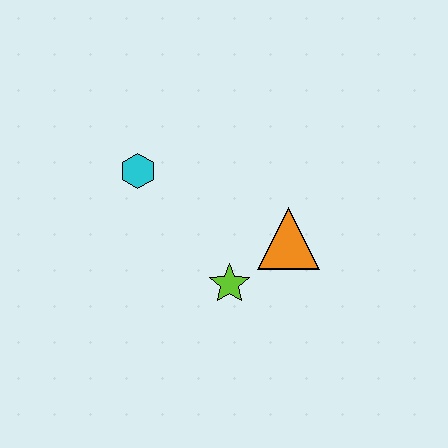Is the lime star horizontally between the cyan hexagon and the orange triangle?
Yes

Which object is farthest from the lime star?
The cyan hexagon is farthest from the lime star.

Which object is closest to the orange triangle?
The lime star is closest to the orange triangle.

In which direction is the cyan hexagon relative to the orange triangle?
The cyan hexagon is to the left of the orange triangle.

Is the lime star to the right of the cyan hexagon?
Yes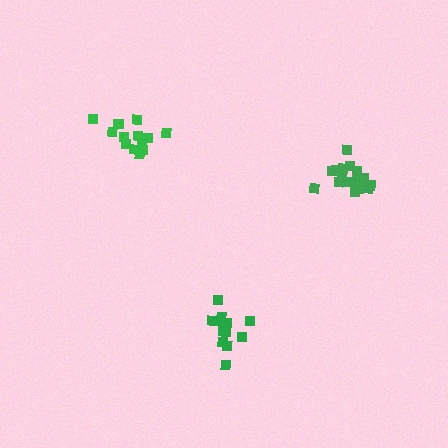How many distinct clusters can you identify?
There are 3 distinct clusters.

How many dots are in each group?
Group 1: 13 dots, Group 2: 12 dots, Group 3: 16 dots (41 total).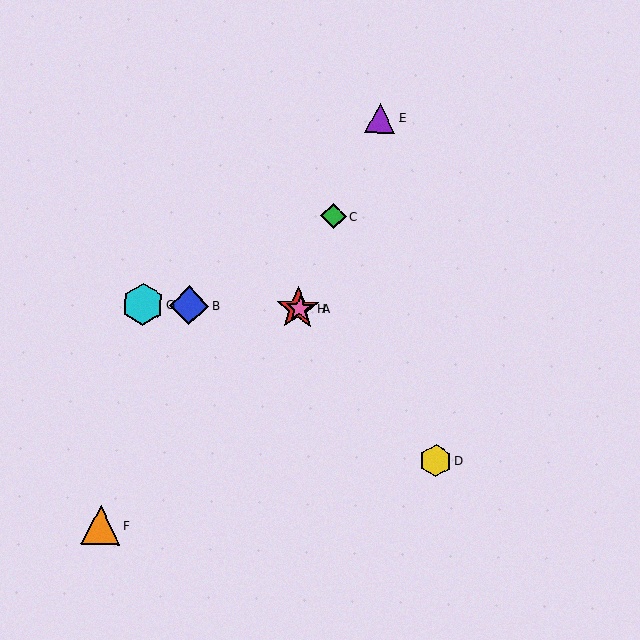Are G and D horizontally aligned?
No, G is at y≈304 and D is at y≈460.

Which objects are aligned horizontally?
Objects A, B, G, H are aligned horizontally.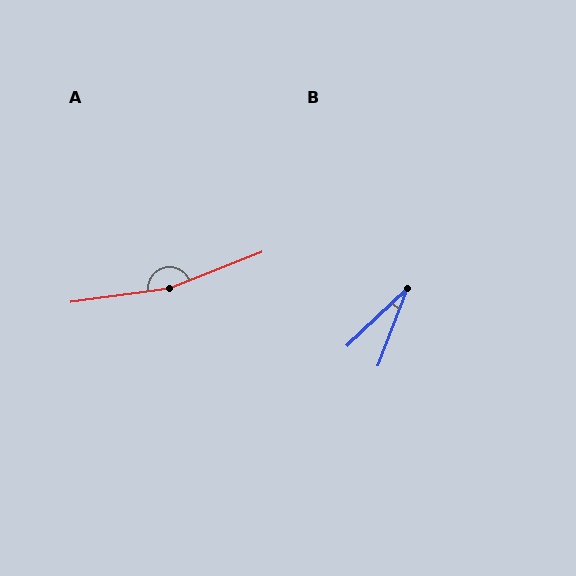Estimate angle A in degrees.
Approximately 166 degrees.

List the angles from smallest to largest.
B (26°), A (166°).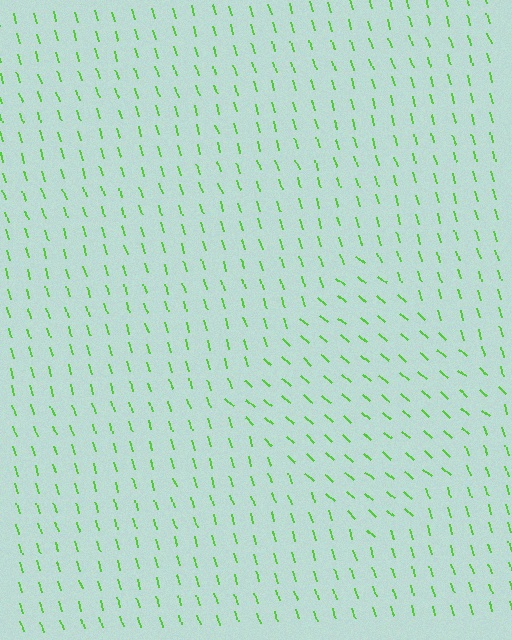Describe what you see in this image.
The image is filled with small lime line segments. A diamond region in the image has lines oriented differently from the surrounding lines, creating a visible texture boundary.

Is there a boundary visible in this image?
Yes, there is a texture boundary formed by a change in line orientation.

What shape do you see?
I see a diamond.